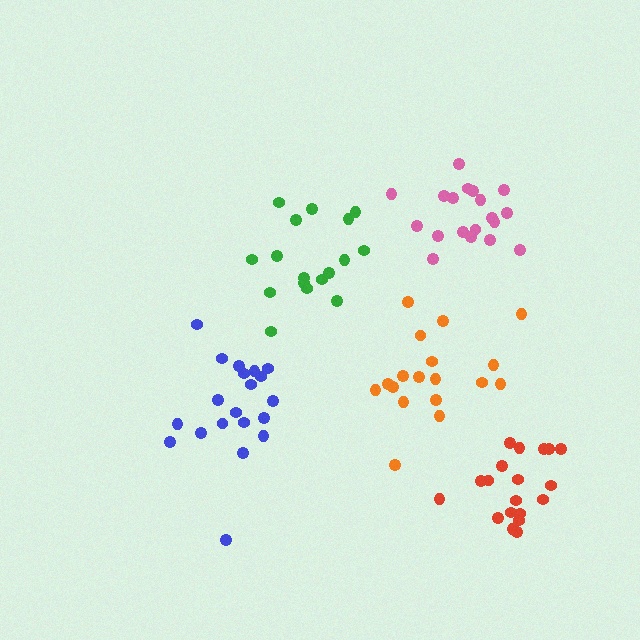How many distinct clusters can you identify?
There are 5 distinct clusters.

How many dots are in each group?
Group 1: 20 dots, Group 2: 18 dots, Group 3: 19 dots, Group 4: 17 dots, Group 5: 19 dots (93 total).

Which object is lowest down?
The red cluster is bottommost.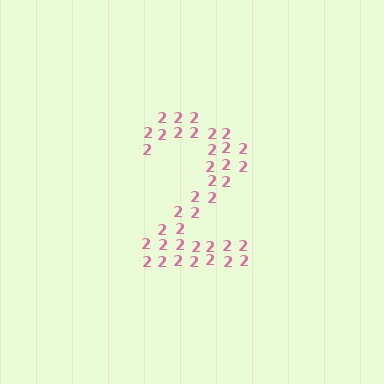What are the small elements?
The small elements are digit 2's.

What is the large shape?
The large shape is the digit 2.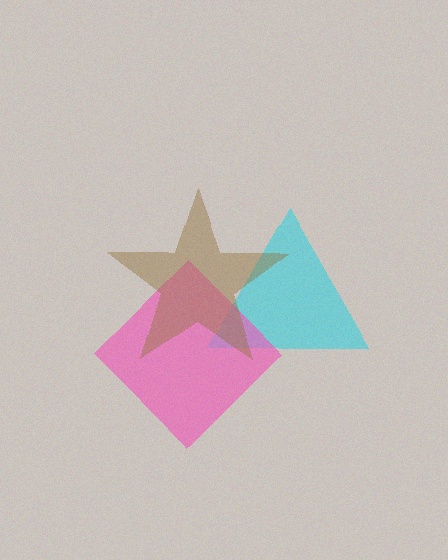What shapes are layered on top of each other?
The layered shapes are: a cyan triangle, a pink diamond, a brown star.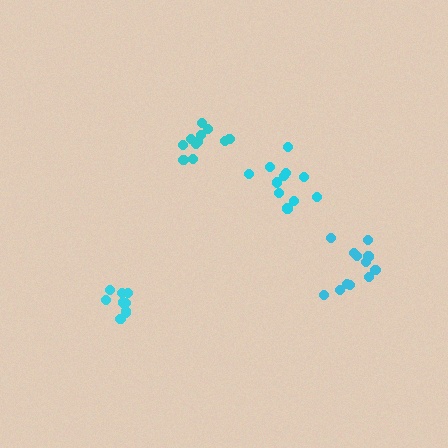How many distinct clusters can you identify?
There are 4 distinct clusters.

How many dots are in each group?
Group 1: 9 dots, Group 2: 11 dots, Group 3: 11 dots, Group 4: 12 dots (43 total).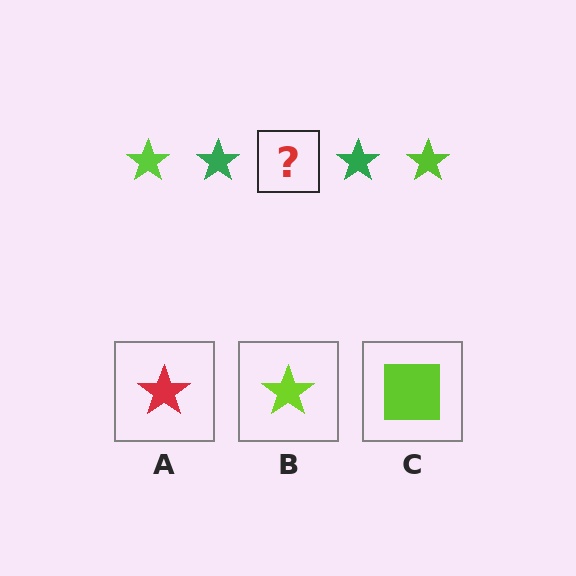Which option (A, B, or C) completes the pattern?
B.